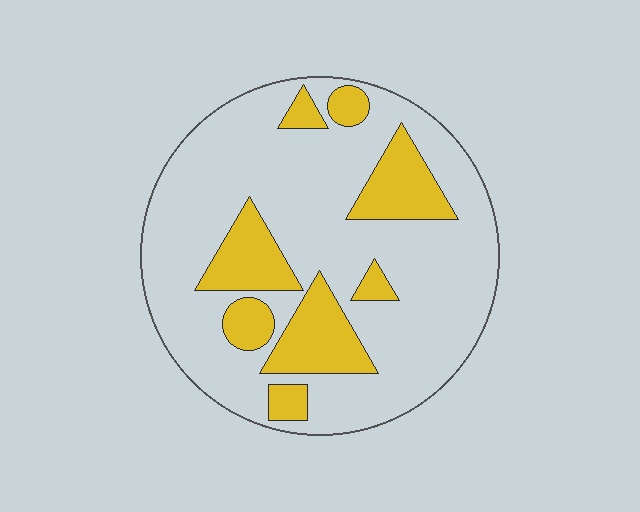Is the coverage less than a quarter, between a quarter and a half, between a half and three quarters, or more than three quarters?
Less than a quarter.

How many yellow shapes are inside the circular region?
8.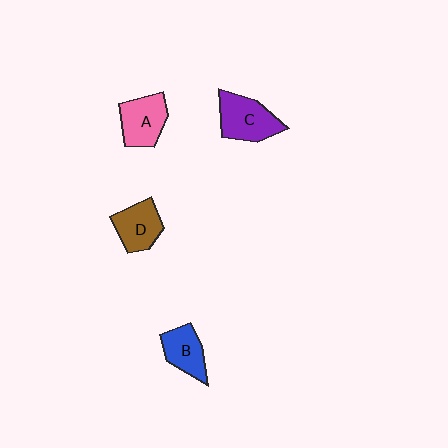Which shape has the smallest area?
Shape B (blue).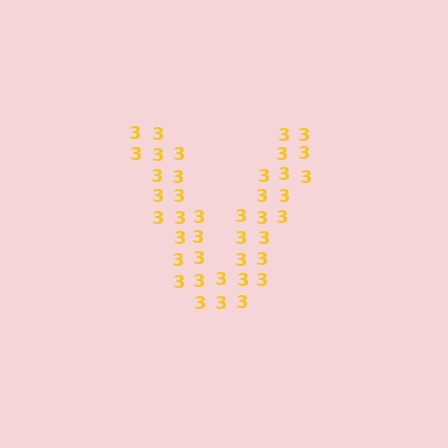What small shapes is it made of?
It is made of small digit 3's.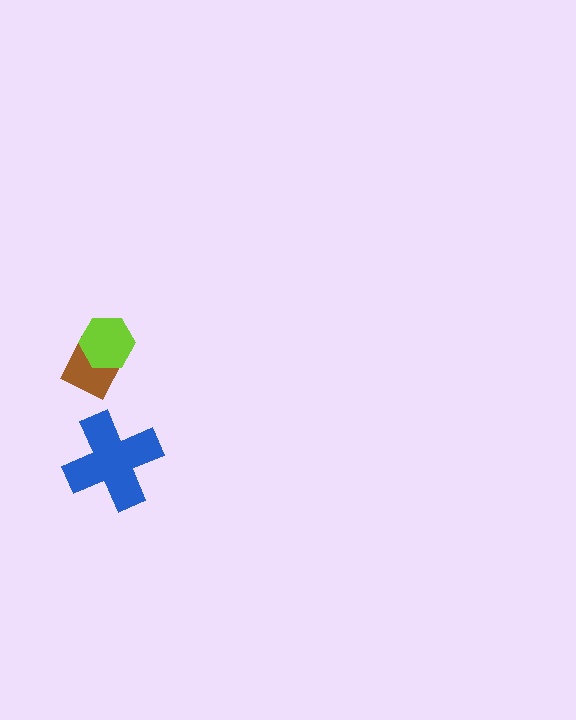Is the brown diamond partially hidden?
Yes, it is partially covered by another shape.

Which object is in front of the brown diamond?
The lime hexagon is in front of the brown diamond.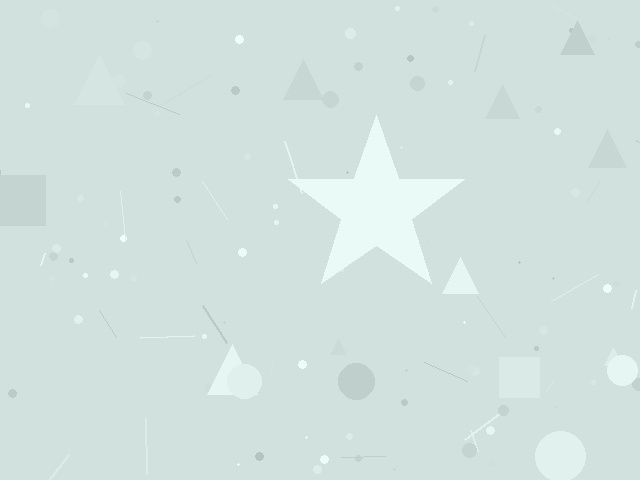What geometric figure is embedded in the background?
A star is embedded in the background.